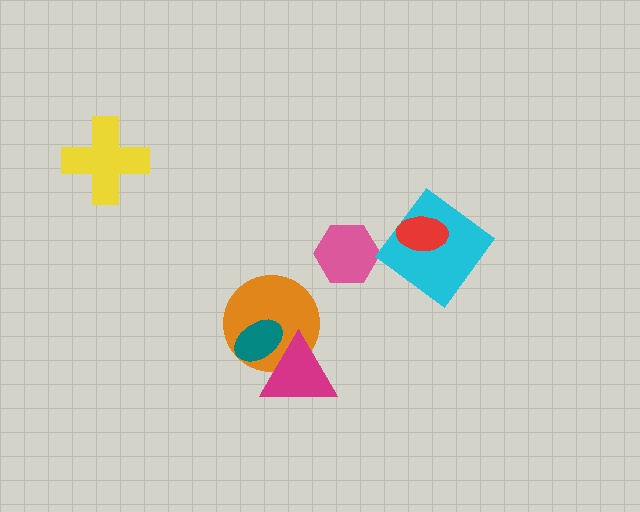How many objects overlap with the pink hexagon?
0 objects overlap with the pink hexagon.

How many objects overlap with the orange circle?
2 objects overlap with the orange circle.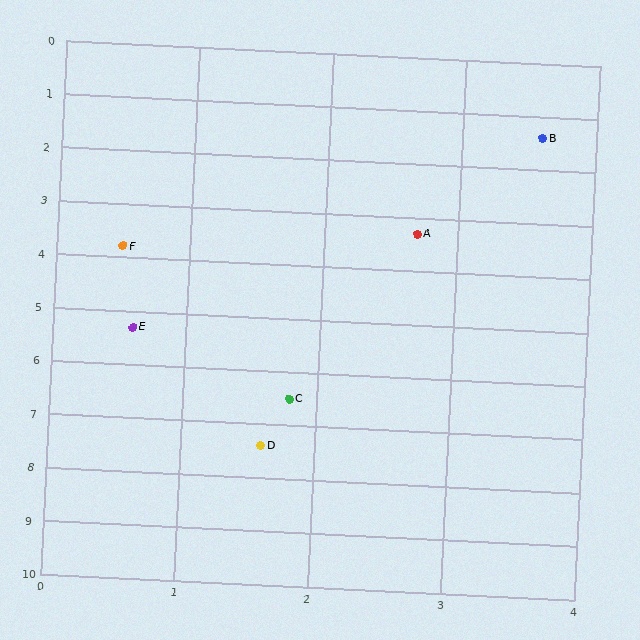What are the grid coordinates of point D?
Point D is at approximately (1.6, 7.4).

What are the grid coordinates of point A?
Point A is at approximately (2.7, 3.3).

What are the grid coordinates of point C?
Point C is at approximately (1.8, 6.5).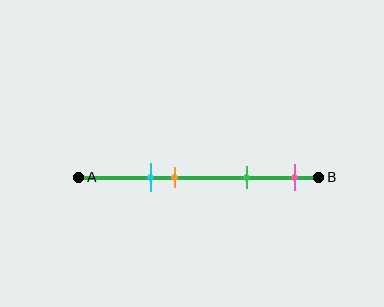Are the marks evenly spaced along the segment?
No, the marks are not evenly spaced.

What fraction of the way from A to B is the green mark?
The green mark is approximately 70% (0.7) of the way from A to B.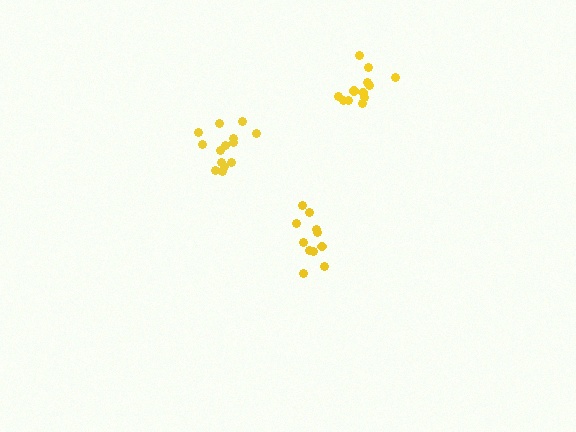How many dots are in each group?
Group 1: 11 dots, Group 2: 14 dots, Group 3: 12 dots (37 total).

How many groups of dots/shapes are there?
There are 3 groups.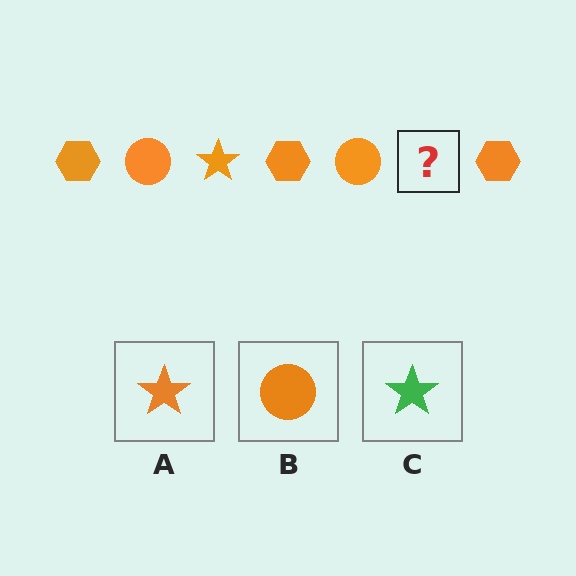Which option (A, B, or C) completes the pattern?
A.